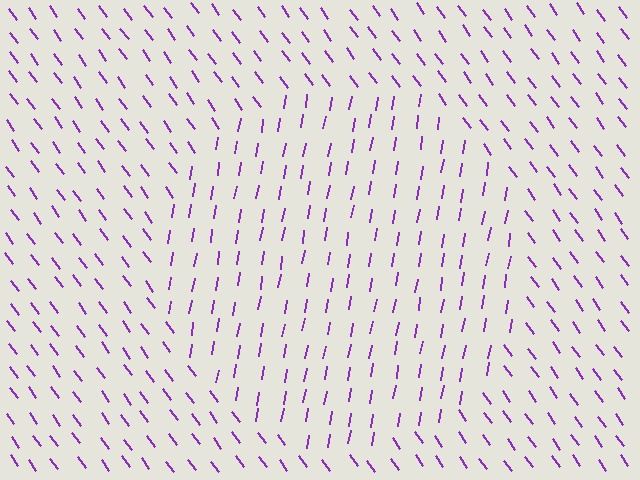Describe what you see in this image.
The image is filled with small purple line segments. A circle region in the image has lines oriented differently from the surrounding lines, creating a visible texture boundary.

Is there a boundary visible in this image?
Yes, there is a texture boundary formed by a change in line orientation.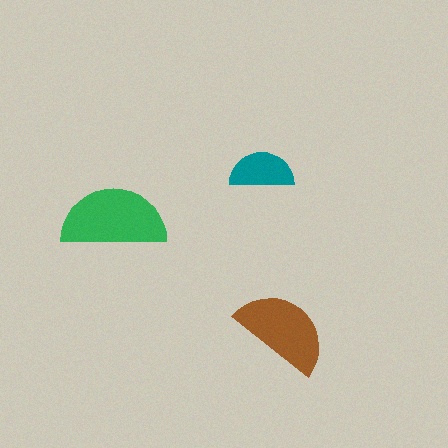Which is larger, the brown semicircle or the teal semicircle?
The brown one.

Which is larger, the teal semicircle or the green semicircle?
The green one.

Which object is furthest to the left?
The green semicircle is leftmost.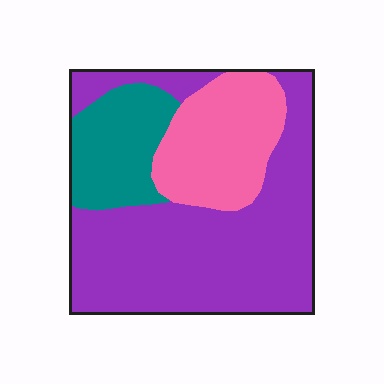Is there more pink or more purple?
Purple.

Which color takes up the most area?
Purple, at roughly 60%.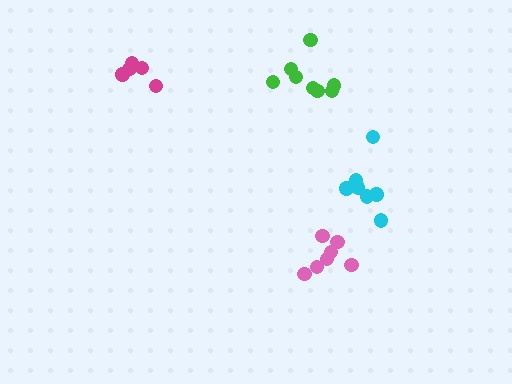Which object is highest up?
The magenta cluster is topmost.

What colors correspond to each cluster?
The clusters are colored: magenta, pink, green, cyan.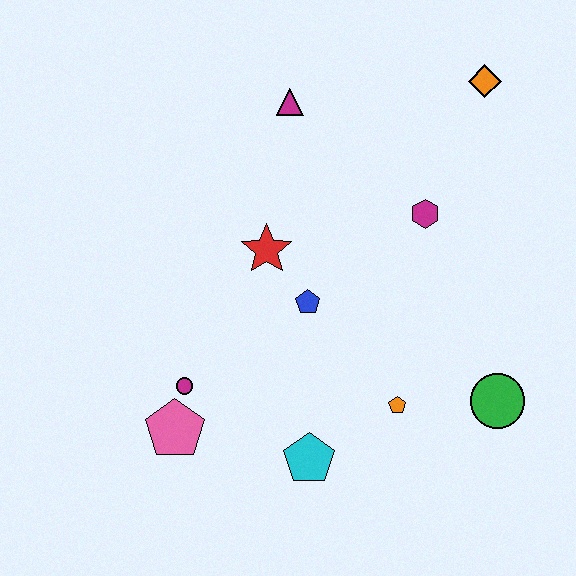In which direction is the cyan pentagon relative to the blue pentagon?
The cyan pentagon is below the blue pentagon.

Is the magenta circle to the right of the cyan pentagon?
No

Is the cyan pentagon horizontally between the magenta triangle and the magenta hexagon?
Yes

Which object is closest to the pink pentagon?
The magenta circle is closest to the pink pentagon.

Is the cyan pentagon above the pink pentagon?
No